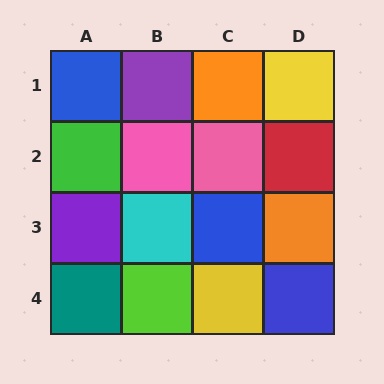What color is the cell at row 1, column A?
Blue.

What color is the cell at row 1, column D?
Yellow.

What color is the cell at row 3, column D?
Orange.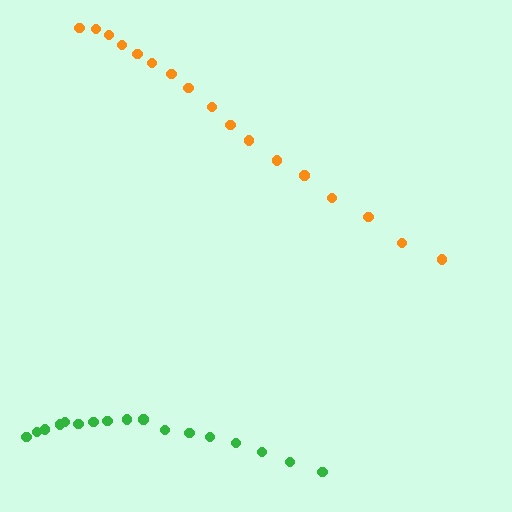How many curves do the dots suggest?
There are 2 distinct paths.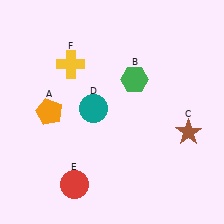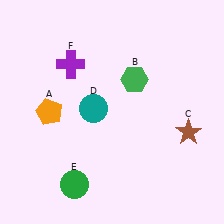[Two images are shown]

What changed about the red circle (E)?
In Image 1, E is red. In Image 2, it changed to green.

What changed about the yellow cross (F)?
In Image 1, F is yellow. In Image 2, it changed to purple.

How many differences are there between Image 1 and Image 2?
There are 2 differences between the two images.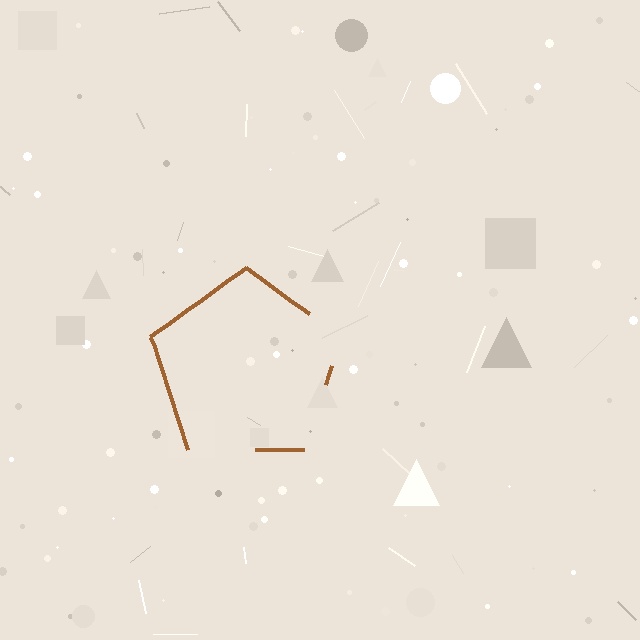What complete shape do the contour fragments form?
The contour fragments form a pentagon.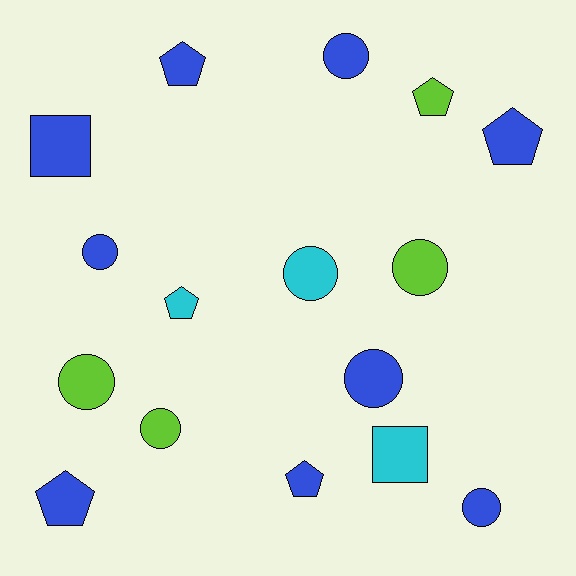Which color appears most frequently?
Blue, with 9 objects.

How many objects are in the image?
There are 16 objects.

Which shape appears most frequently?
Circle, with 8 objects.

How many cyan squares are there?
There is 1 cyan square.